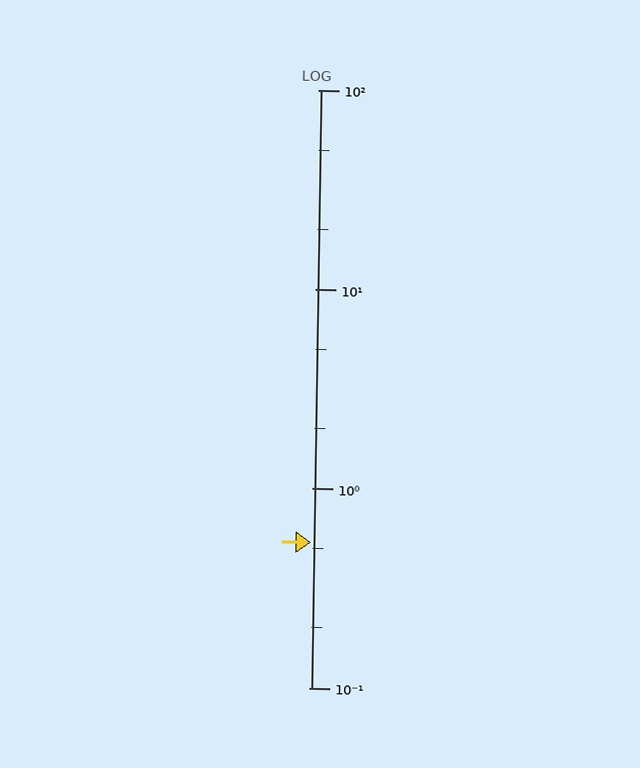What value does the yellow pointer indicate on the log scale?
The pointer indicates approximately 0.54.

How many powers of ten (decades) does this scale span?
The scale spans 3 decades, from 0.1 to 100.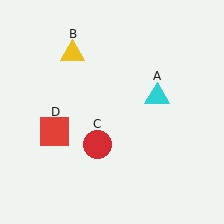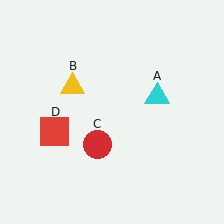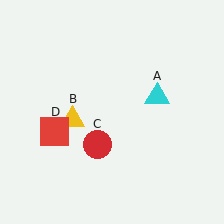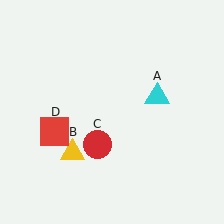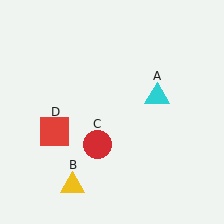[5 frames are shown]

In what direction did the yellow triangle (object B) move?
The yellow triangle (object B) moved down.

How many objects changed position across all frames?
1 object changed position: yellow triangle (object B).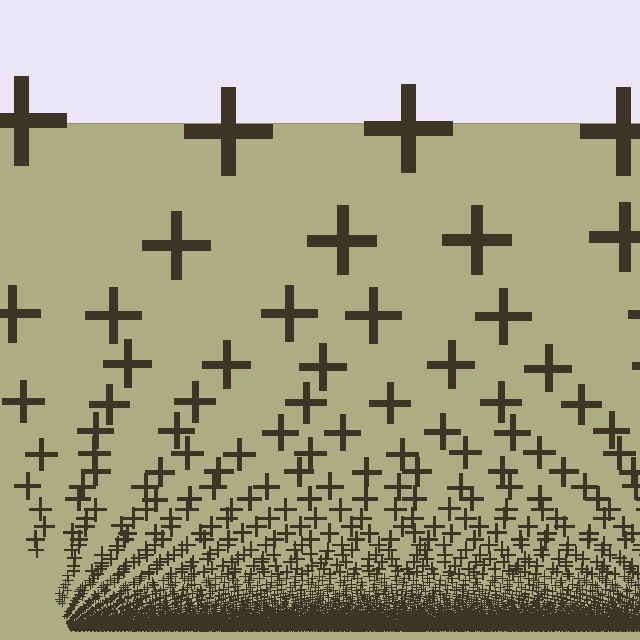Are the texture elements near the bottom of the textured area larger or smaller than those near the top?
Smaller. The gradient is inverted — elements near the bottom are smaller and denser.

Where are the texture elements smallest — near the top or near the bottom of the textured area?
Near the bottom.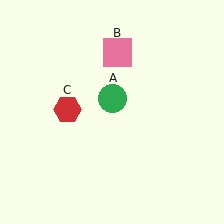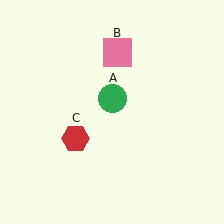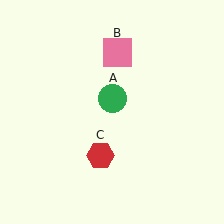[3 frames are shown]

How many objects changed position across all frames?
1 object changed position: red hexagon (object C).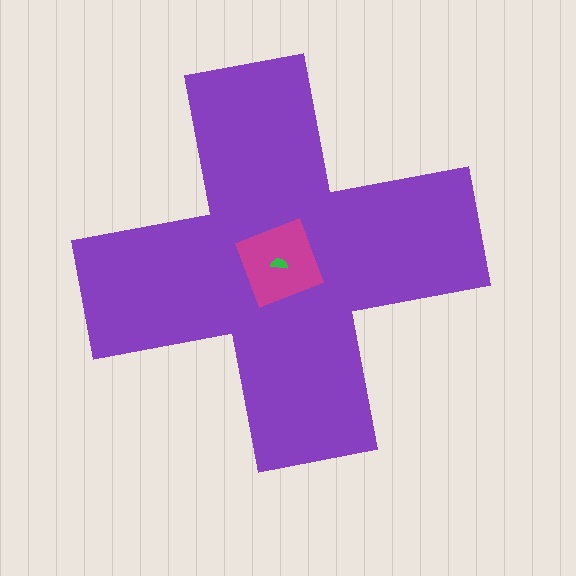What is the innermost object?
The green semicircle.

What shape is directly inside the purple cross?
The magenta square.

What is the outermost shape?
The purple cross.